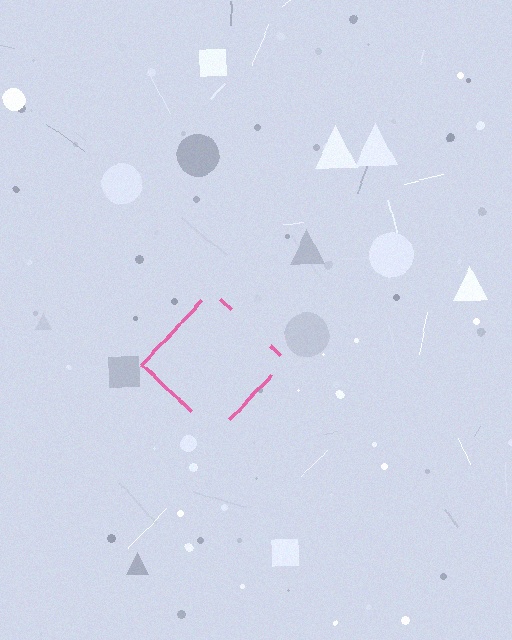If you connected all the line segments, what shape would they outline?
They would outline a diamond.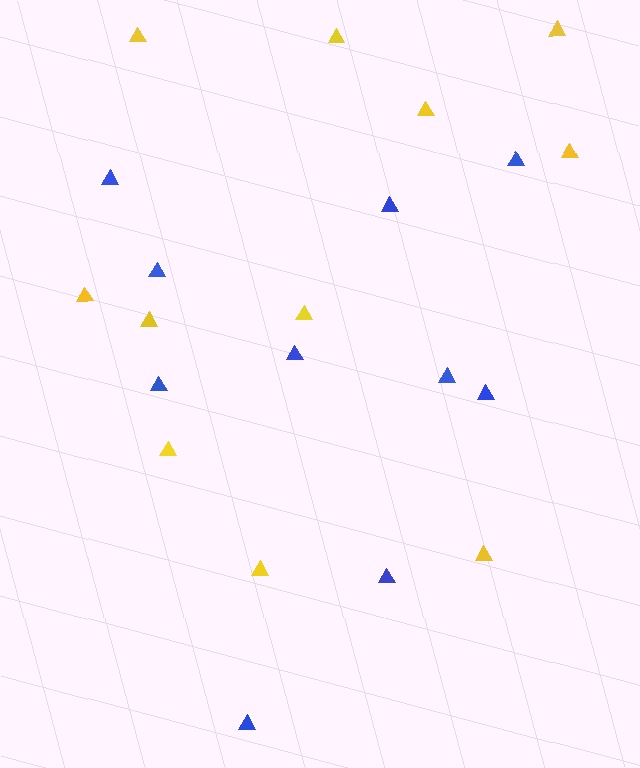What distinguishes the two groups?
There are 2 groups: one group of blue triangles (10) and one group of yellow triangles (11).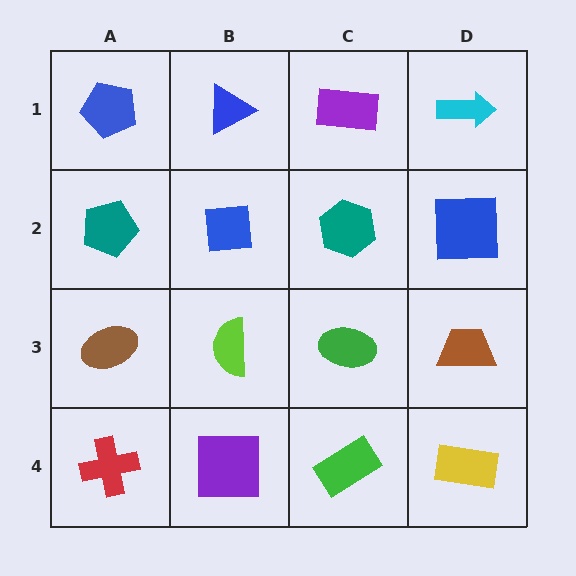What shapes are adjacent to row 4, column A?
A brown ellipse (row 3, column A), a purple square (row 4, column B).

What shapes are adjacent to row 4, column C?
A green ellipse (row 3, column C), a purple square (row 4, column B), a yellow rectangle (row 4, column D).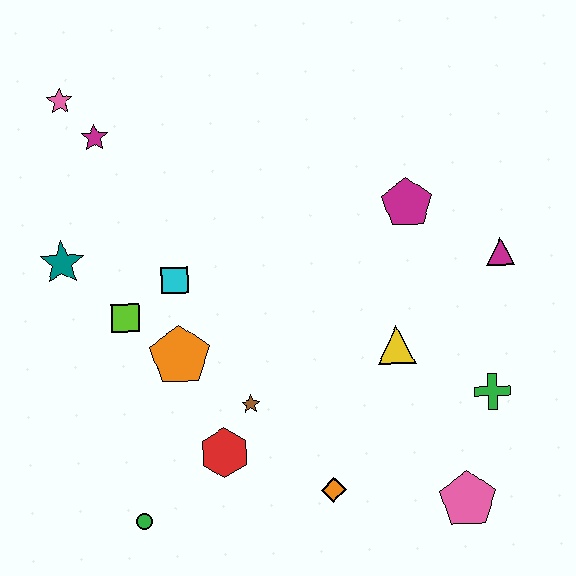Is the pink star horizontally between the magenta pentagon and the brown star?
No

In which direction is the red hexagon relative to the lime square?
The red hexagon is below the lime square.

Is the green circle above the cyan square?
No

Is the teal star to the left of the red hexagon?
Yes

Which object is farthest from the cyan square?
The pink pentagon is farthest from the cyan square.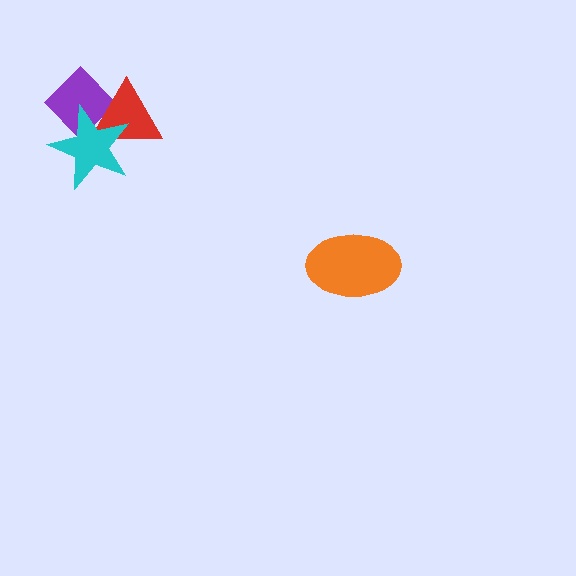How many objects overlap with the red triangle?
2 objects overlap with the red triangle.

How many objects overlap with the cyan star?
2 objects overlap with the cyan star.